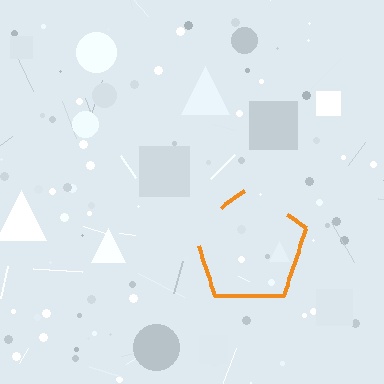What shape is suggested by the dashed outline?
The dashed outline suggests a pentagon.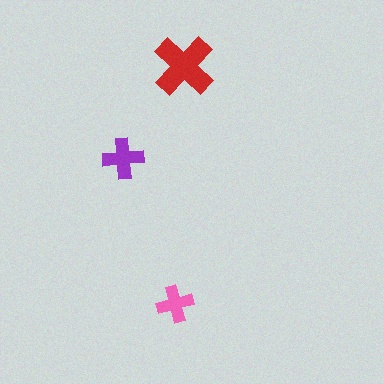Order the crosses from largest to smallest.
the red one, the purple one, the pink one.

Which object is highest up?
The red cross is topmost.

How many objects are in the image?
There are 3 objects in the image.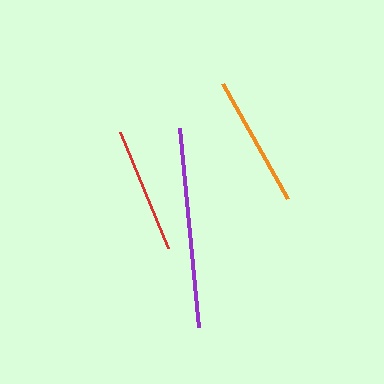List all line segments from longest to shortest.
From longest to shortest: purple, orange, red.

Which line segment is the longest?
The purple line is the longest at approximately 200 pixels.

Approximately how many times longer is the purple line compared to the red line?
The purple line is approximately 1.6 times the length of the red line.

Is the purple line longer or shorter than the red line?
The purple line is longer than the red line.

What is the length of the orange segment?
The orange segment is approximately 133 pixels long.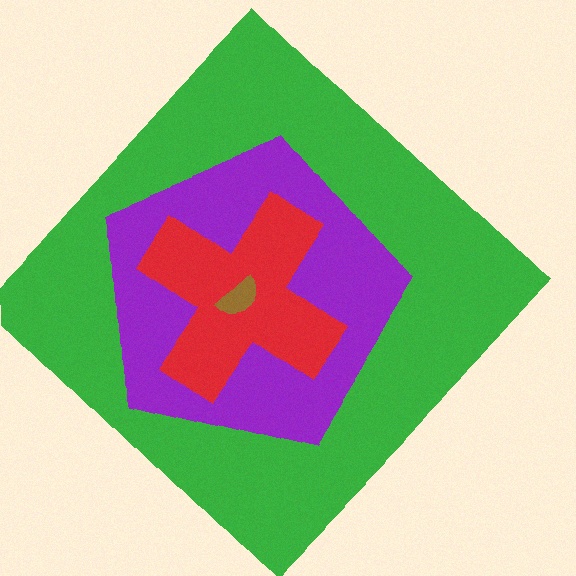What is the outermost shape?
The green diamond.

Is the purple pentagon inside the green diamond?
Yes.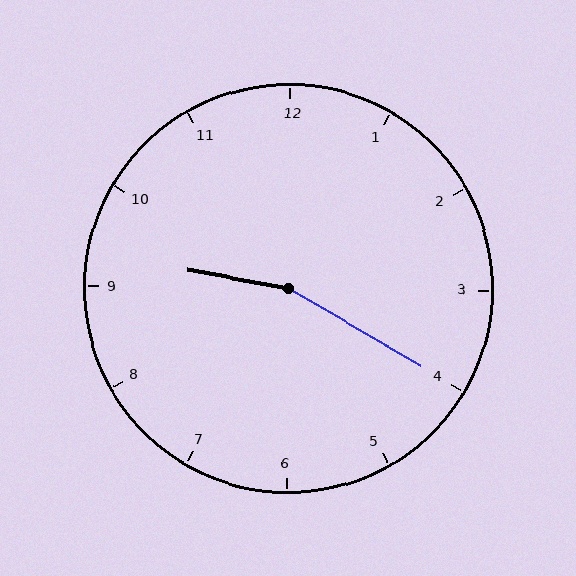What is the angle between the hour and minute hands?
Approximately 160 degrees.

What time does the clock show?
9:20.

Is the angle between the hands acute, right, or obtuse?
It is obtuse.